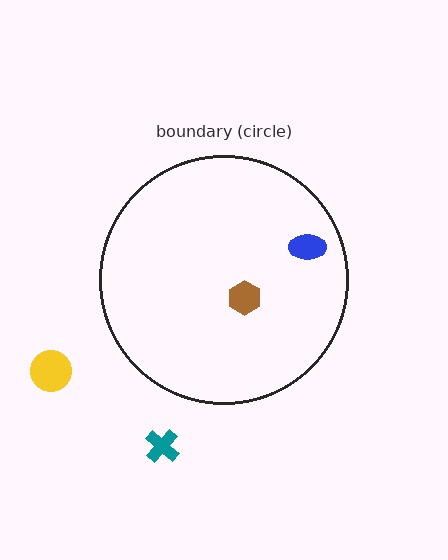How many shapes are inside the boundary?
2 inside, 2 outside.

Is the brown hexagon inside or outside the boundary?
Inside.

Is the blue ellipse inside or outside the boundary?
Inside.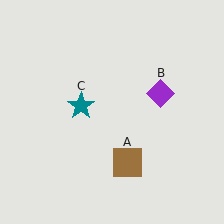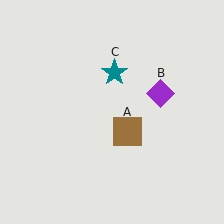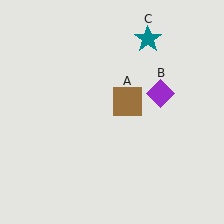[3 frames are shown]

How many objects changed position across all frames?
2 objects changed position: brown square (object A), teal star (object C).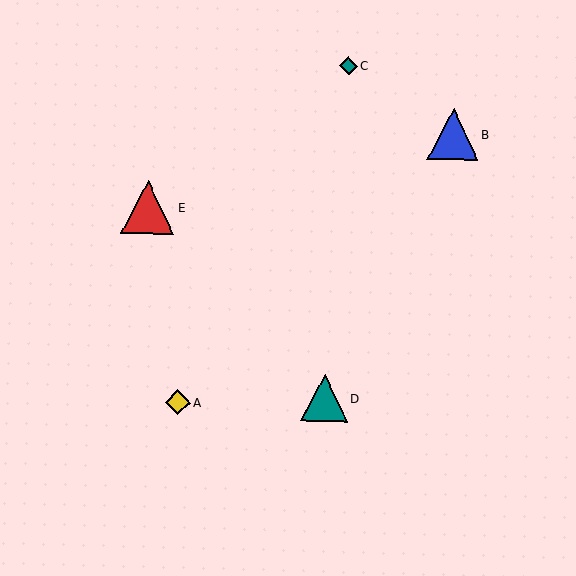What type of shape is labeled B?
Shape B is a blue triangle.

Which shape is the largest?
The red triangle (labeled E) is the largest.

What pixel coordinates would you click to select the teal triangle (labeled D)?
Click at (324, 398) to select the teal triangle D.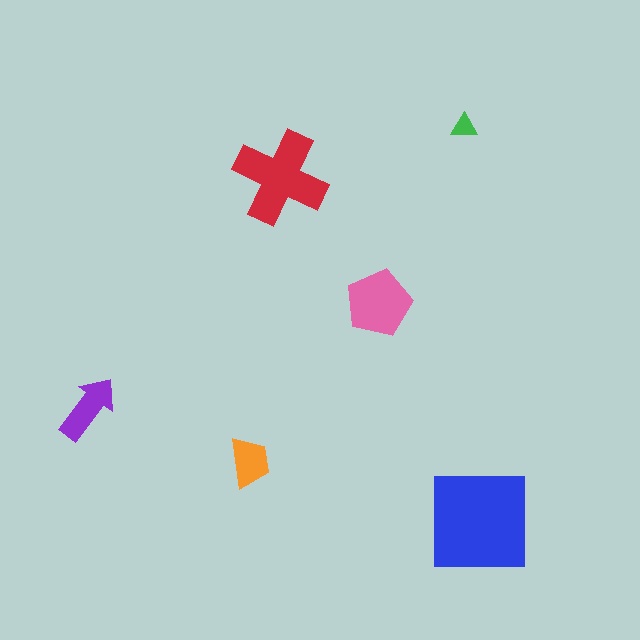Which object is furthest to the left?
The purple arrow is leftmost.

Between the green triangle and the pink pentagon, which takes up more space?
The pink pentagon.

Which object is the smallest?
The green triangle.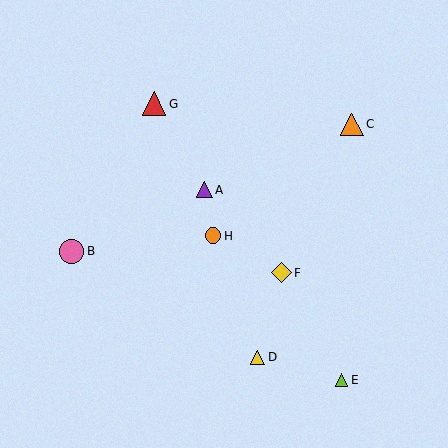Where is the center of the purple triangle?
The center of the purple triangle is at (204, 190).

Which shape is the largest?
The red triangle (labeled G) is the largest.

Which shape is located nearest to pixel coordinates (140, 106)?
The red triangle (labeled G) at (154, 104) is nearest to that location.